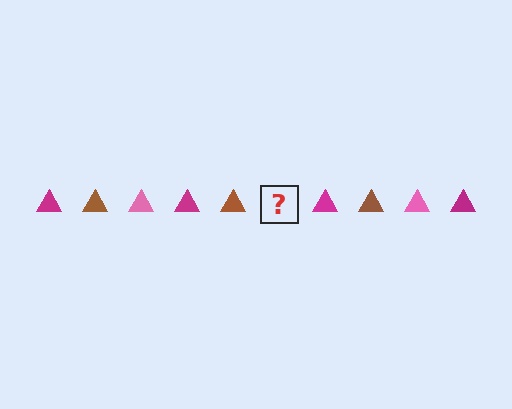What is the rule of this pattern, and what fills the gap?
The rule is that the pattern cycles through magenta, brown, pink triangles. The gap should be filled with a pink triangle.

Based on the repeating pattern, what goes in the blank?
The blank should be a pink triangle.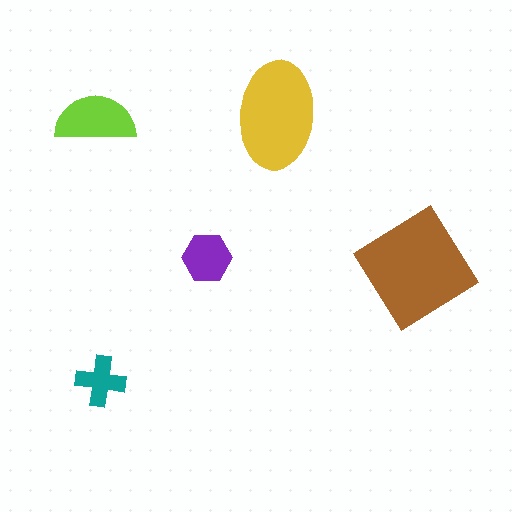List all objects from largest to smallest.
The brown diamond, the yellow ellipse, the lime semicircle, the purple hexagon, the teal cross.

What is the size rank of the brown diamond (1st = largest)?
1st.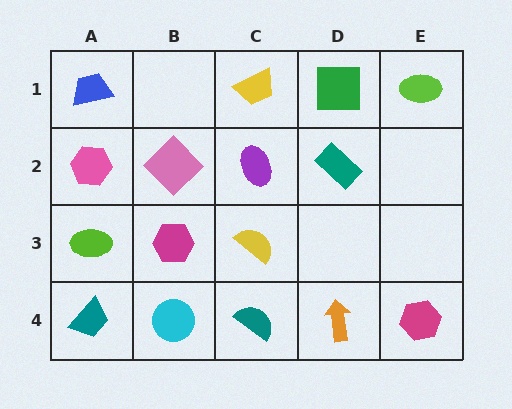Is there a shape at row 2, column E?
No, that cell is empty.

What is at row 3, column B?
A magenta hexagon.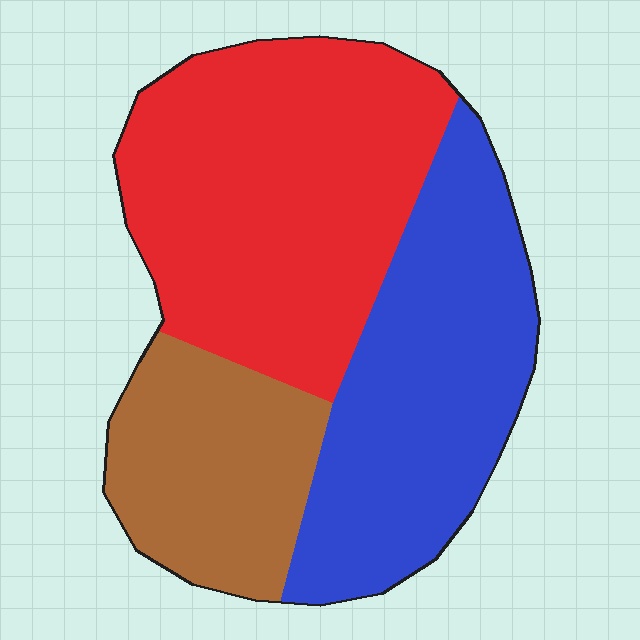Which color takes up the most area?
Red, at roughly 45%.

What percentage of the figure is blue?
Blue takes up between a quarter and a half of the figure.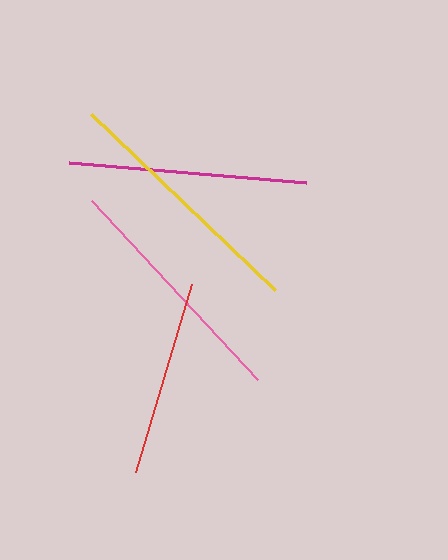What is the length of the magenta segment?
The magenta segment is approximately 238 pixels long.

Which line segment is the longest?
The yellow line is the longest at approximately 255 pixels.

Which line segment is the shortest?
The red line is the shortest at approximately 196 pixels.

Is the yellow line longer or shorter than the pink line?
The yellow line is longer than the pink line.